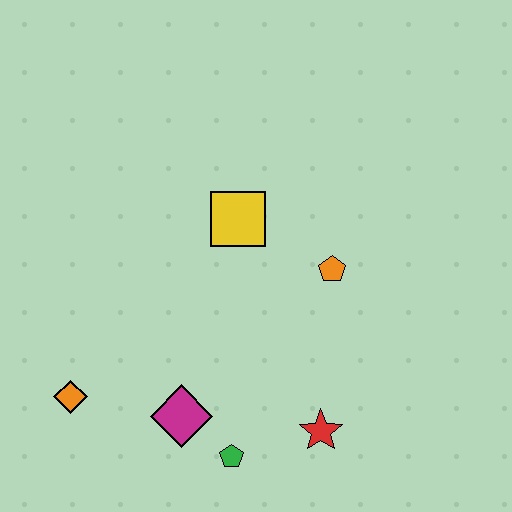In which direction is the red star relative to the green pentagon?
The red star is to the right of the green pentagon.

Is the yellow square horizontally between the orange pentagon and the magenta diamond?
Yes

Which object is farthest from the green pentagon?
The yellow square is farthest from the green pentagon.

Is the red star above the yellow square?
No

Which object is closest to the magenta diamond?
The green pentagon is closest to the magenta diamond.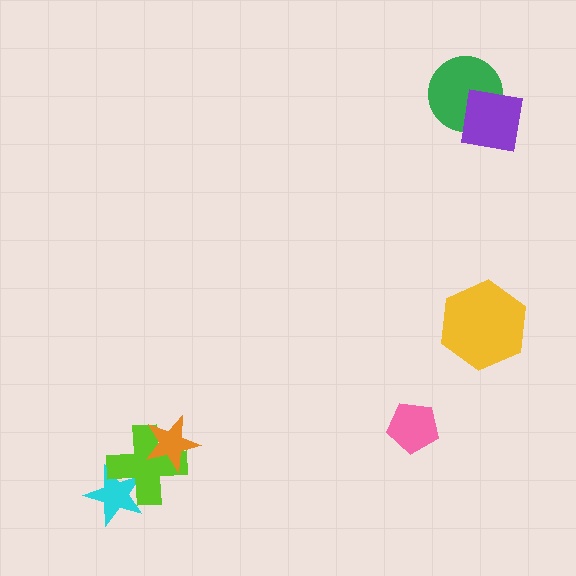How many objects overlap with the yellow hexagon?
0 objects overlap with the yellow hexagon.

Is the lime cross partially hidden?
Yes, it is partially covered by another shape.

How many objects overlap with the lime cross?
2 objects overlap with the lime cross.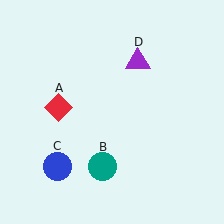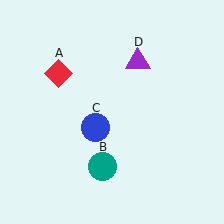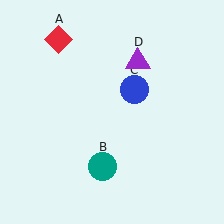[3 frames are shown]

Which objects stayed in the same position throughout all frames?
Teal circle (object B) and purple triangle (object D) remained stationary.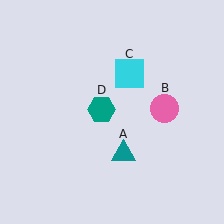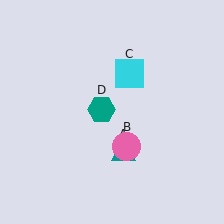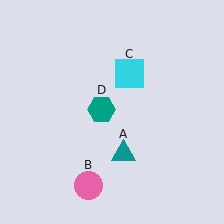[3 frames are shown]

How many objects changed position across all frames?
1 object changed position: pink circle (object B).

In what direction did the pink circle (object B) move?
The pink circle (object B) moved down and to the left.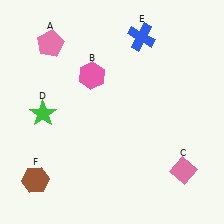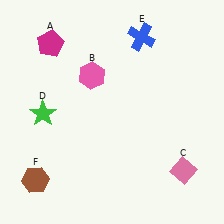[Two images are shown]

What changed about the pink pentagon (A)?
In Image 1, A is pink. In Image 2, it changed to magenta.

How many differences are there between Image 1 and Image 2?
There is 1 difference between the two images.